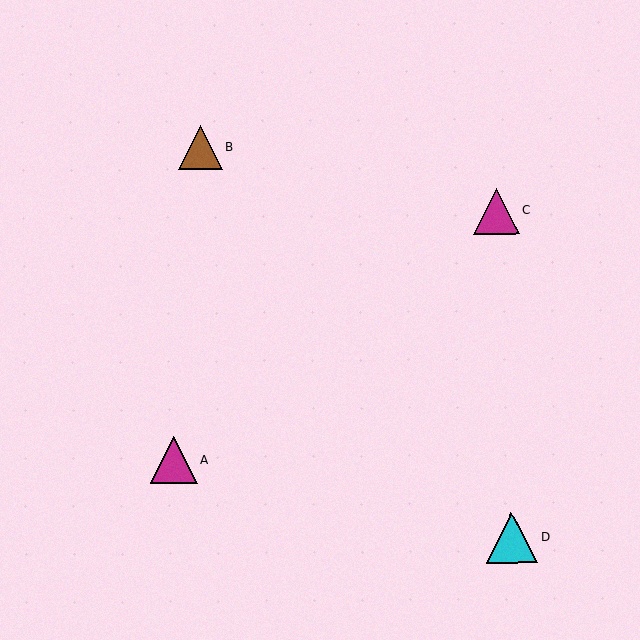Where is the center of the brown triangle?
The center of the brown triangle is at (200, 147).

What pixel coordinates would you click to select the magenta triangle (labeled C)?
Click at (497, 211) to select the magenta triangle C.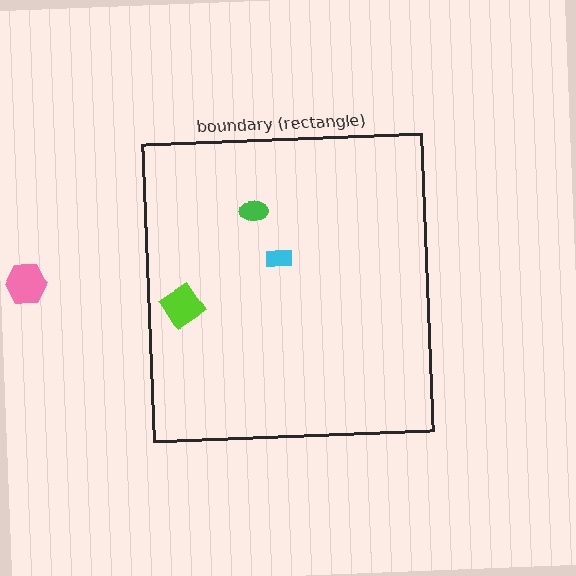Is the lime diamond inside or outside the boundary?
Inside.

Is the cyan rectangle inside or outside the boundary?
Inside.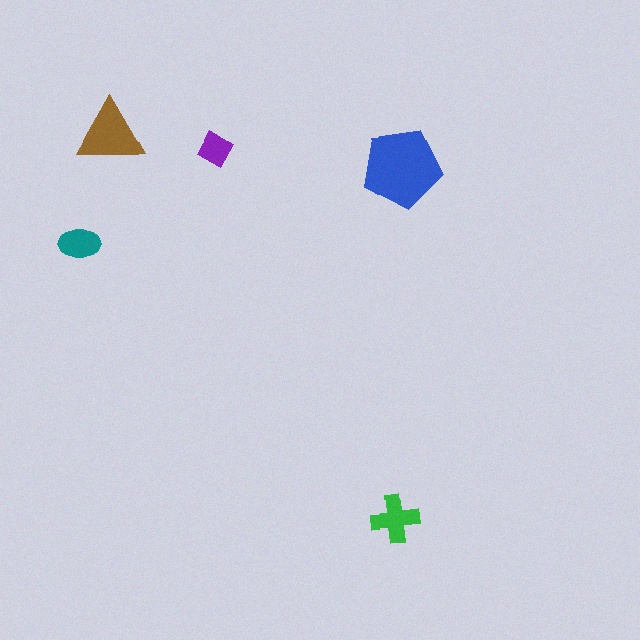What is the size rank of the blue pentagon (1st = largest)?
1st.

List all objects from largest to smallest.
The blue pentagon, the brown triangle, the green cross, the teal ellipse, the purple diamond.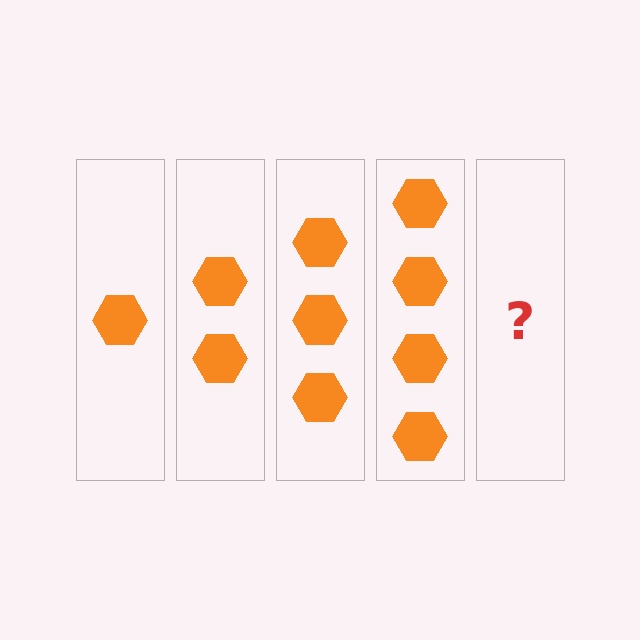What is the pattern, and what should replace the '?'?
The pattern is that each step adds one more hexagon. The '?' should be 5 hexagons.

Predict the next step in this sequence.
The next step is 5 hexagons.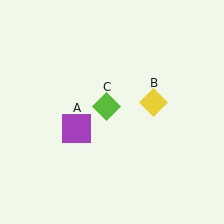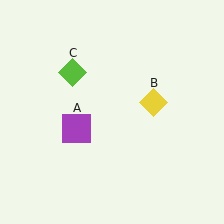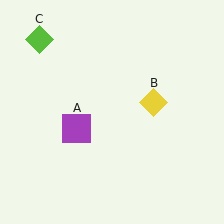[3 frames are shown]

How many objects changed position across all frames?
1 object changed position: lime diamond (object C).